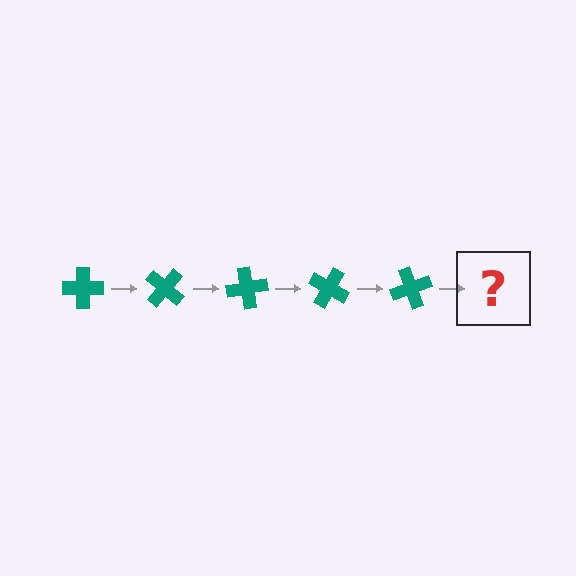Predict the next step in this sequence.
The next step is a teal cross rotated 200 degrees.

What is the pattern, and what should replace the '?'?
The pattern is that the cross rotates 40 degrees each step. The '?' should be a teal cross rotated 200 degrees.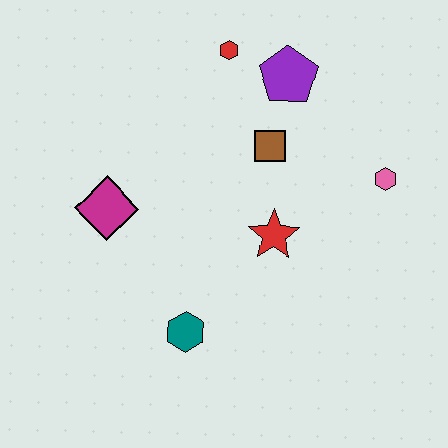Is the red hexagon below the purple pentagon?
No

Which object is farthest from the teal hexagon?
The red hexagon is farthest from the teal hexagon.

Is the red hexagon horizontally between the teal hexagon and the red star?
Yes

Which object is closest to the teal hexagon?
The red star is closest to the teal hexagon.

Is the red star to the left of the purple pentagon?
Yes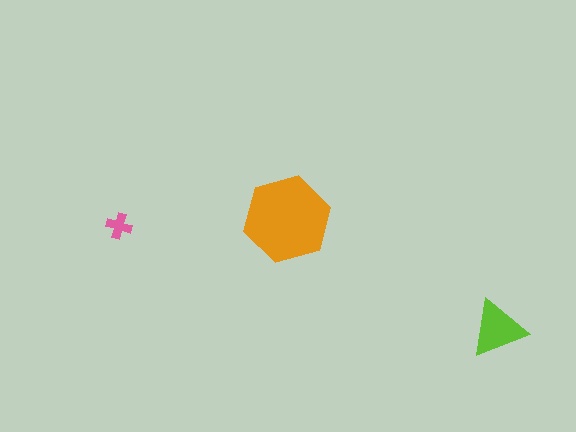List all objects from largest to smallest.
The orange hexagon, the lime triangle, the pink cross.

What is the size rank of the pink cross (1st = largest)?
3rd.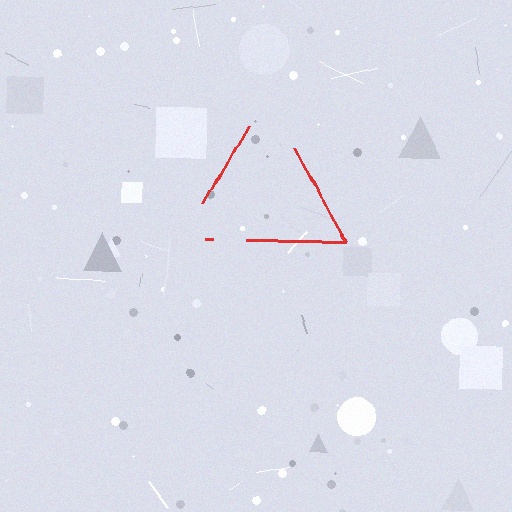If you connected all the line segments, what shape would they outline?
They would outline a triangle.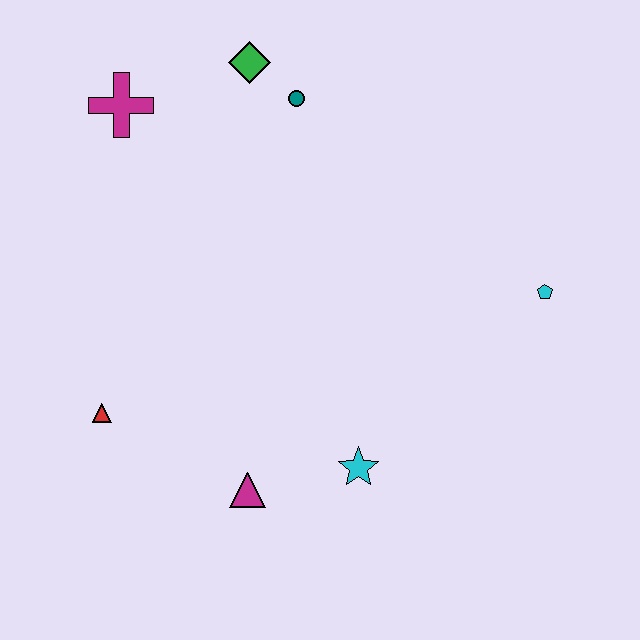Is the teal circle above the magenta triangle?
Yes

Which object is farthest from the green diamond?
The magenta triangle is farthest from the green diamond.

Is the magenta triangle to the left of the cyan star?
Yes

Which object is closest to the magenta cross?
The green diamond is closest to the magenta cross.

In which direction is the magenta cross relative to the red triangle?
The magenta cross is above the red triangle.